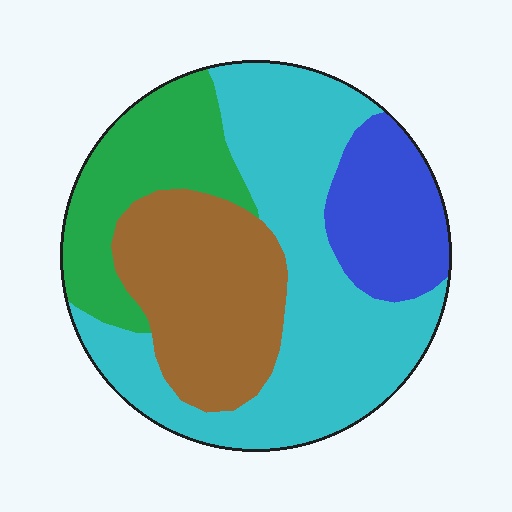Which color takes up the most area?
Cyan, at roughly 45%.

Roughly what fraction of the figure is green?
Green covers around 20% of the figure.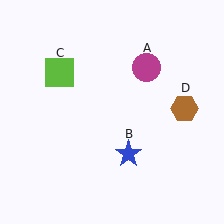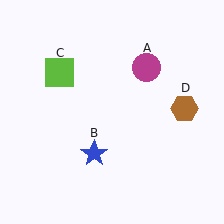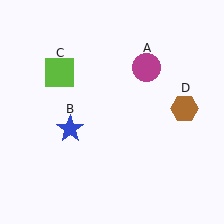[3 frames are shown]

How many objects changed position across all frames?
1 object changed position: blue star (object B).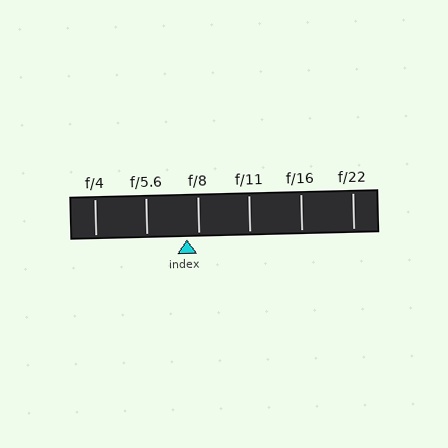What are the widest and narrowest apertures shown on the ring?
The widest aperture shown is f/4 and the narrowest is f/22.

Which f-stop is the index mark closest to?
The index mark is closest to f/8.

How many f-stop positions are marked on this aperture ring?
There are 6 f-stop positions marked.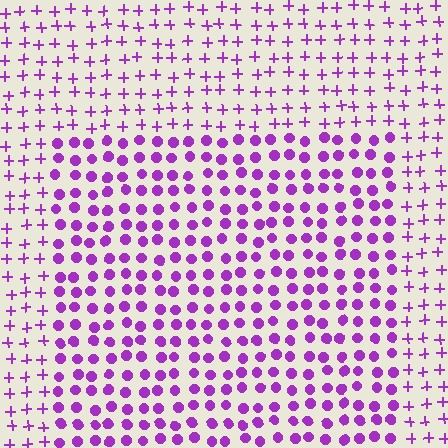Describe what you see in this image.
The image is filled with small purple elements arranged in a uniform grid. A rectangle-shaped region contains circles, while the surrounding area contains plus signs. The boundary is defined purely by the change in element shape.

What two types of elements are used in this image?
The image uses circles inside the rectangle region and plus signs outside it.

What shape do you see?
I see a rectangle.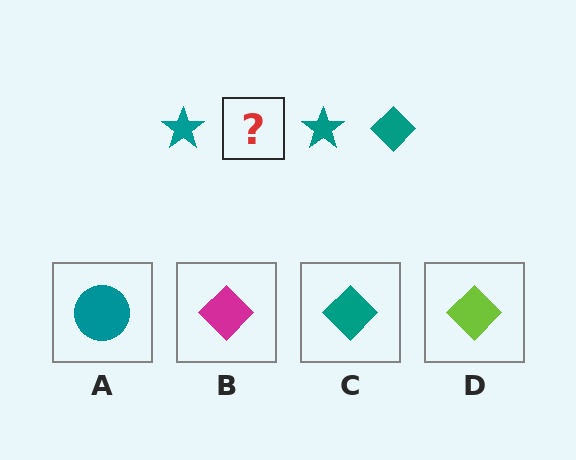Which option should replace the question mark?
Option C.